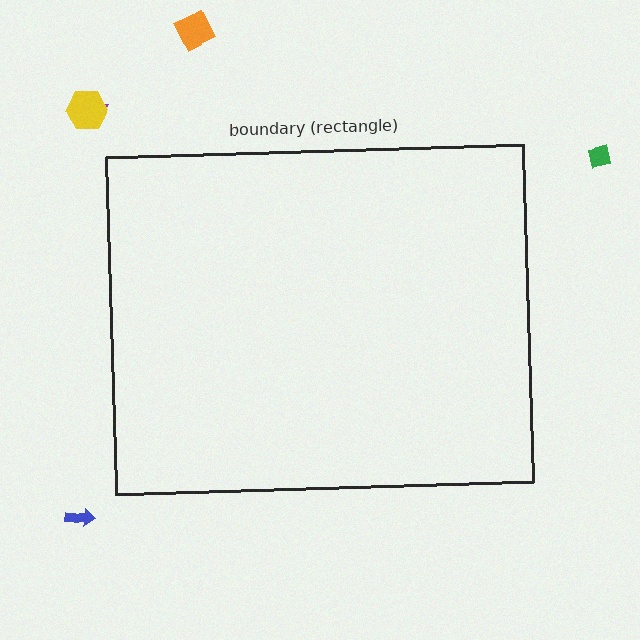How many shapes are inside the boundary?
0 inside, 5 outside.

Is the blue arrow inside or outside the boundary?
Outside.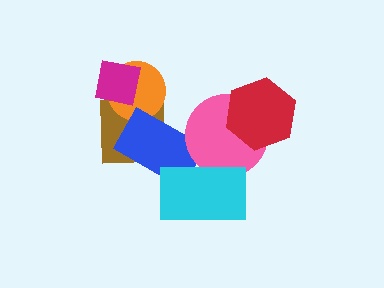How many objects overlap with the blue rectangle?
4 objects overlap with the blue rectangle.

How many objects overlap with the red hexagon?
1 object overlaps with the red hexagon.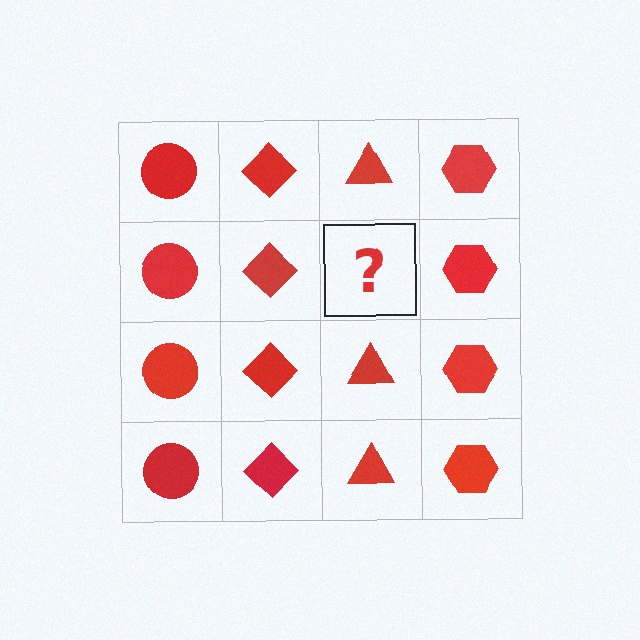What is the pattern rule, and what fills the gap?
The rule is that each column has a consistent shape. The gap should be filled with a red triangle.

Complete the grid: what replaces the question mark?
The question mark should be replaced with a red triangle.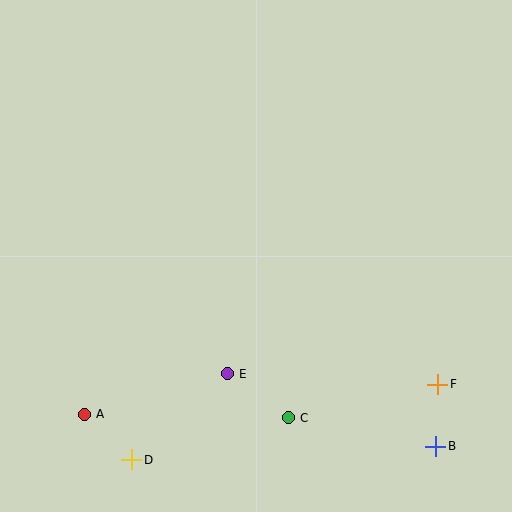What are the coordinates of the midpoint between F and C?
The midpoint between F and C is at (363, 401).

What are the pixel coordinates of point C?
Point C is at (288, 418).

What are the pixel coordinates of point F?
Point F is at (438, 384).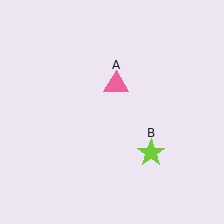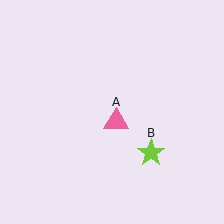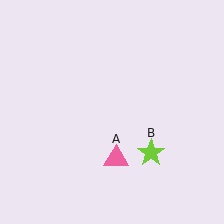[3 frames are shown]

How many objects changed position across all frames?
1 object changed position: pink triangle (object A).